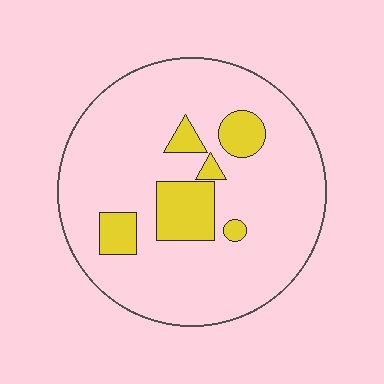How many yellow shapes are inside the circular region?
6.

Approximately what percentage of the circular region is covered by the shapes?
Approximately 15%.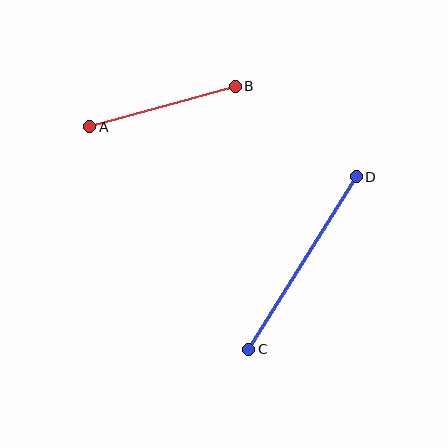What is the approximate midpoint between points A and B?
The midpoint is at approximately (163, 107) pixels.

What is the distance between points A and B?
The distance is approximately 151 pixels.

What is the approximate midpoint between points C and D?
The midpoint is at approximately (303, 263) pixels.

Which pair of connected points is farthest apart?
Points C and D are farthest apart.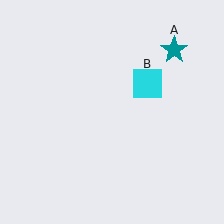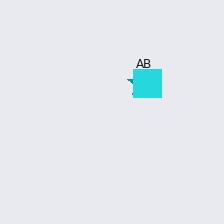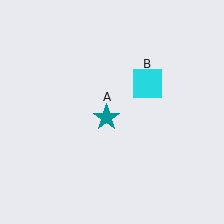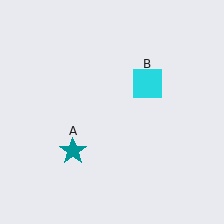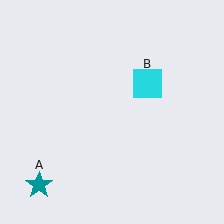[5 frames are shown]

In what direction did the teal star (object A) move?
The teal star (object A) moved down and to the left.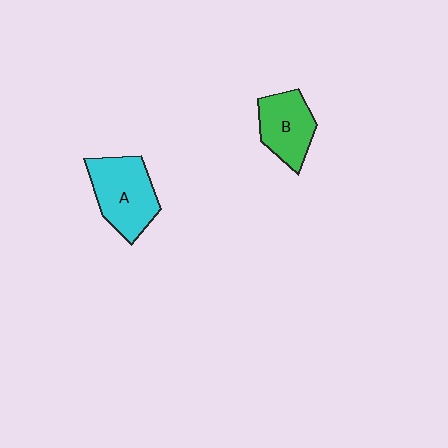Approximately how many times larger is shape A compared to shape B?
Approximately 1.3 times.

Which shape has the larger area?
Shape A (cyan).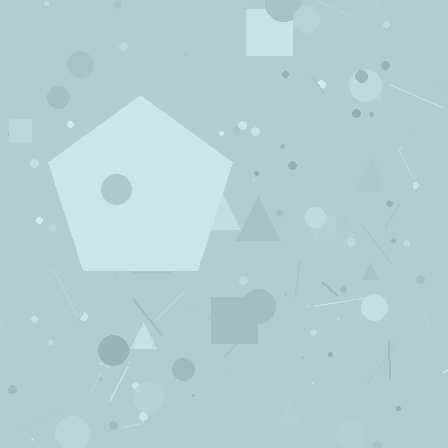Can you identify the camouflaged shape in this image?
The camouflaged shape is a pentagon.